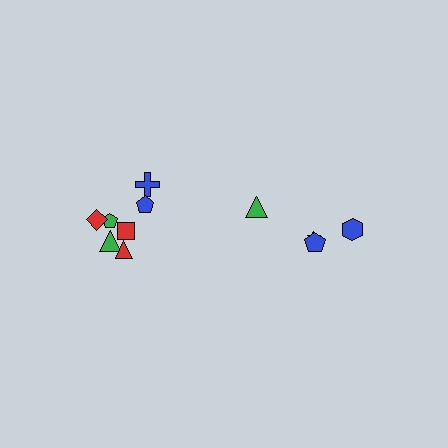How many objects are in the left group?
There are 7 objects.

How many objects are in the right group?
There are 4 objects.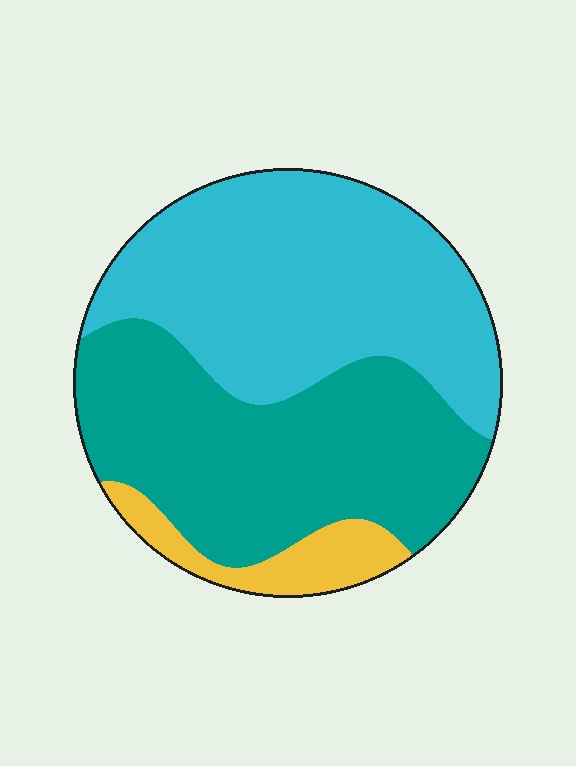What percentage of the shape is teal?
Teal covers about 45% of the shape.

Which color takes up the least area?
Yellow, at roughly 10%.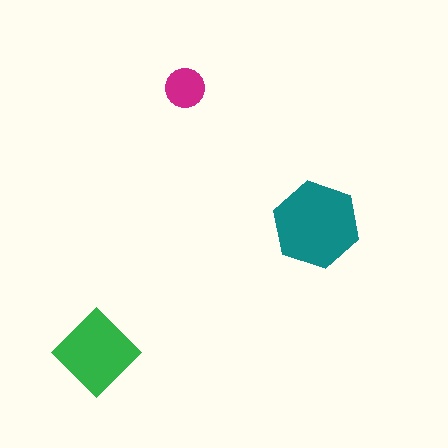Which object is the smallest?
The magenta circle.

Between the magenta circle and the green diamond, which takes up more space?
The green diamond.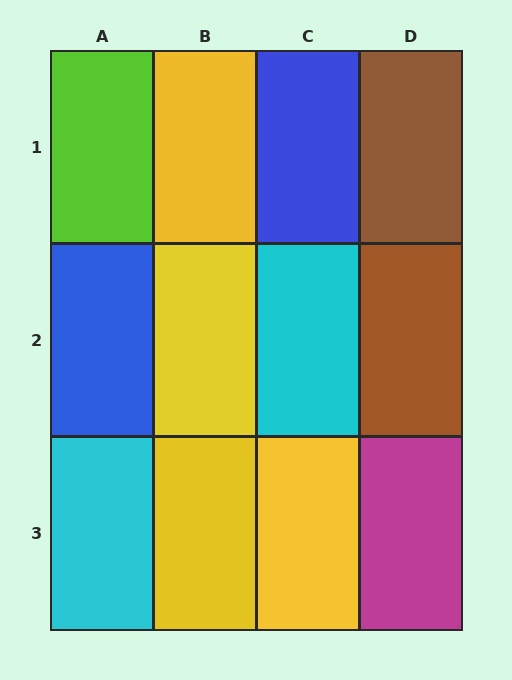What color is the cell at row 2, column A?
Blue.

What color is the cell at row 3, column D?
Magenta.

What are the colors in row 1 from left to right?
Lime, yellow, blue, brown.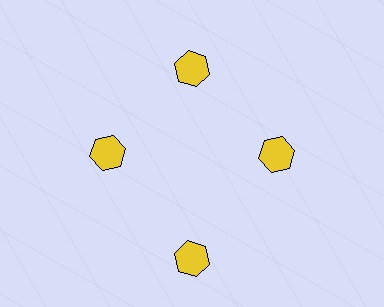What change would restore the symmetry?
The symmetry would be restored by moving it inward, back onto the ring so that all 4 hexagons sit at equal angles and equal distance from the center.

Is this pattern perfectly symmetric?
No. The 4 yellow hexagons are arranged in a ring, but one element near the 6 o'clock position is pushed outward from the center, breaking the 4-fold rotational symmetry.